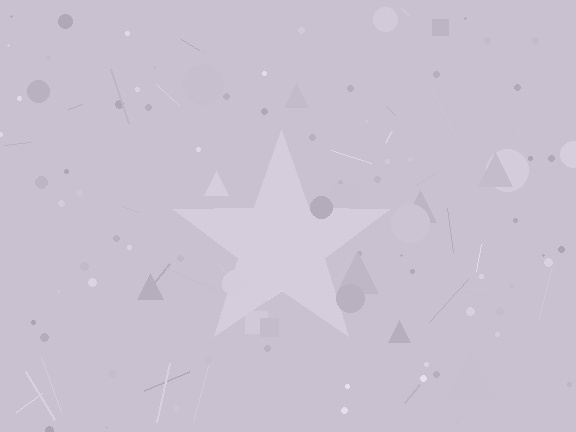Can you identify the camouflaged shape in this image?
The camouflaged shape is a star.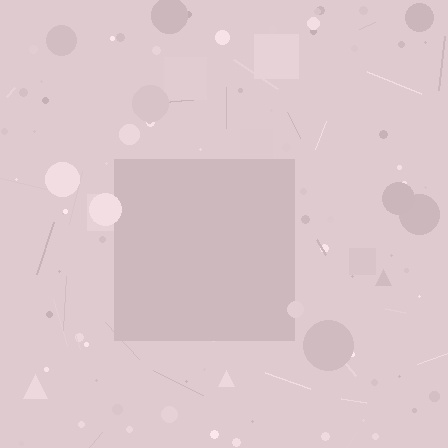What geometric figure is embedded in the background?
A square is embedded in the background.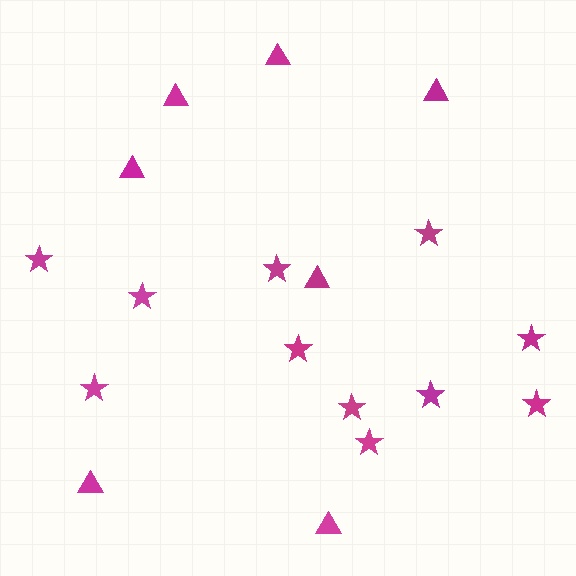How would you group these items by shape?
There are 2 groups: one group of triangles (7) and one group of stars (11).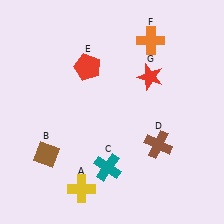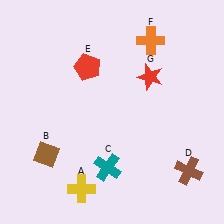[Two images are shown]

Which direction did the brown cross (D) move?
The brown cross (D) moved right.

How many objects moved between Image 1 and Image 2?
1 object moved between the two images.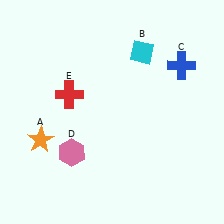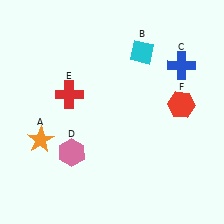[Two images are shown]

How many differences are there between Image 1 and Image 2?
There is 1 difference between the two images.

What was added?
A red hexagon (F) was added in Image 2.